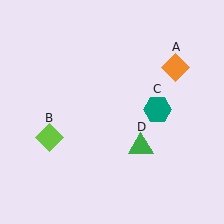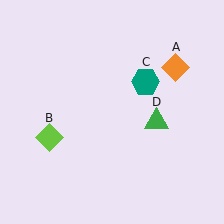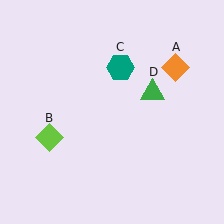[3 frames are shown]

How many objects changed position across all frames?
2 objects changed position: teal hexagon (object C), green triangle (object D).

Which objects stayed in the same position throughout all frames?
Orange diamond (object A) and lime diamond (object B) remained stationary.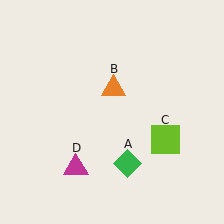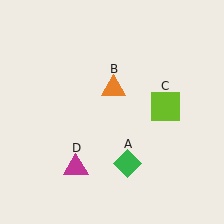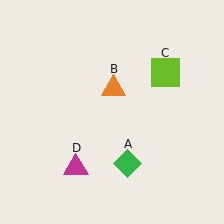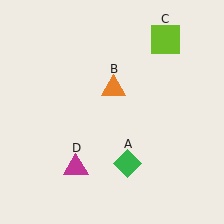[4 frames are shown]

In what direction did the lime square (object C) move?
The lime square (object C) moved up.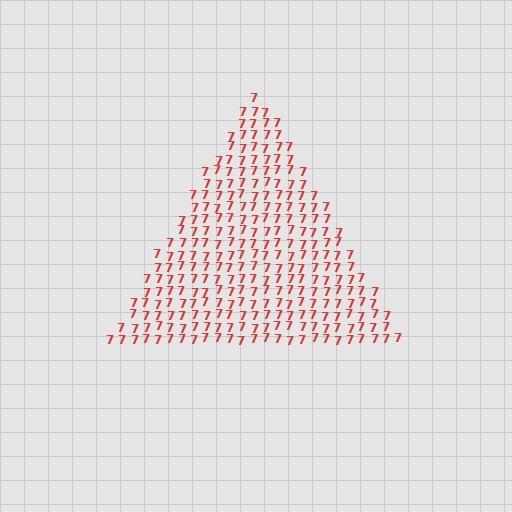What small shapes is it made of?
It is made of small digit 7's.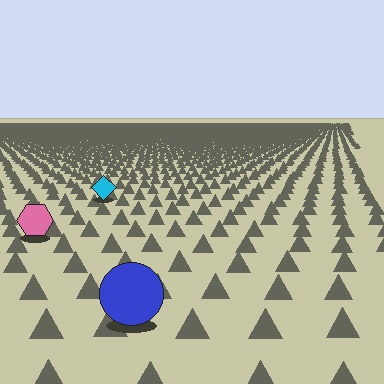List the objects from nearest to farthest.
From nearest to farthest: the blue circle, the pink hexagon, the cyan diamond.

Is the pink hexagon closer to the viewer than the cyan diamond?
Yes. The pink hexagon is closer — you can tell from the texture gradient: the ground texture is coarser near it.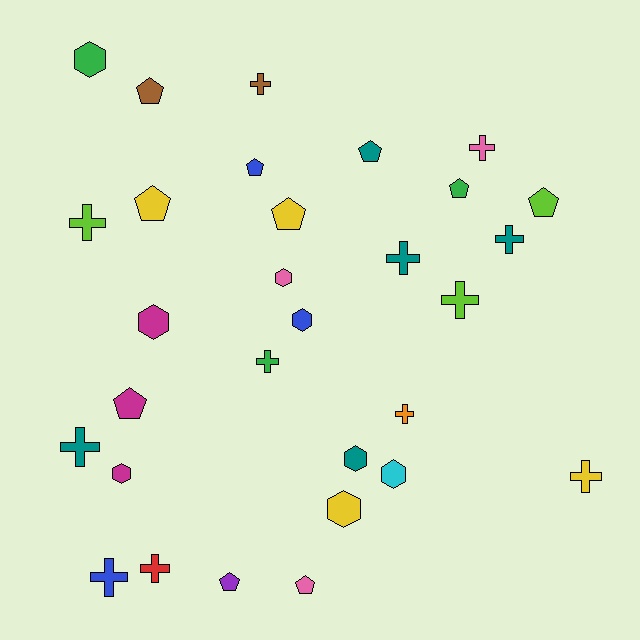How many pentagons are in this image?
There are 10 pentagons.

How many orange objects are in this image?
There is 1 orange object.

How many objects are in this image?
There are 30 objects.